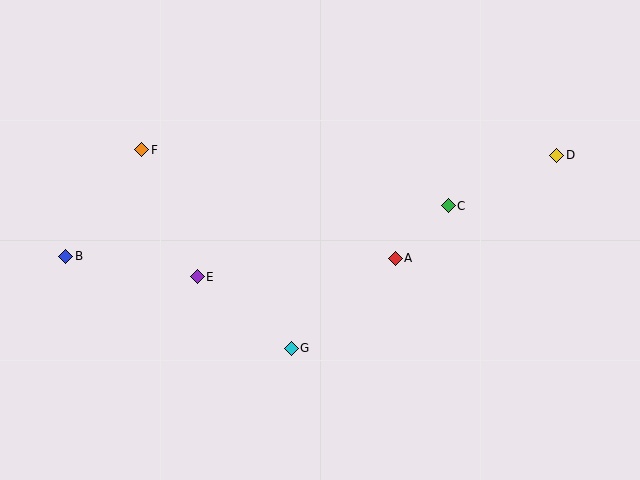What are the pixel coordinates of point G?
Point G is at (291, 348).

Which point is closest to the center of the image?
Point A at (395, 258) is closest to the center.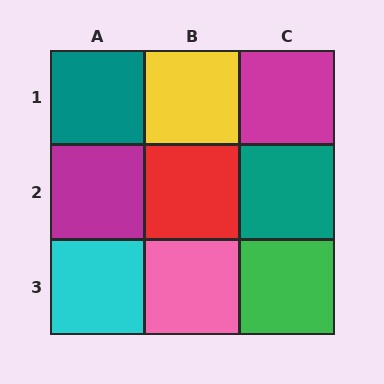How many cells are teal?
2 cells are teal.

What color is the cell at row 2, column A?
Magenta.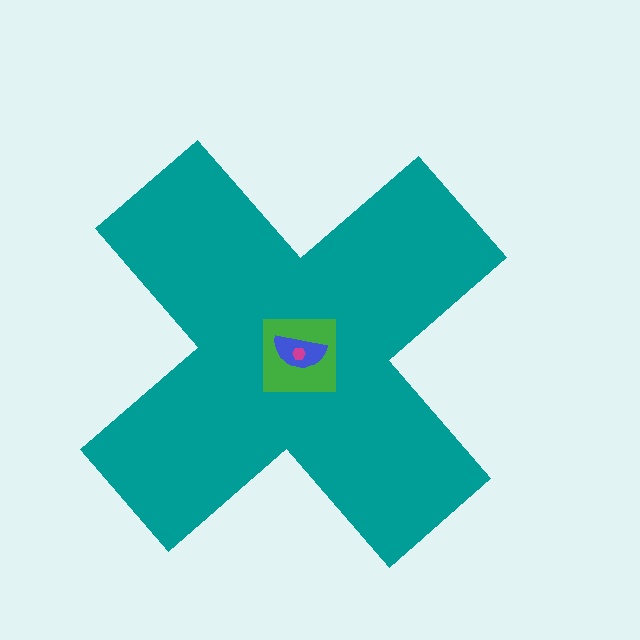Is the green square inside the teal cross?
Yes.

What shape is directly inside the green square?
The blue semicircle.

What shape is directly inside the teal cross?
The green square.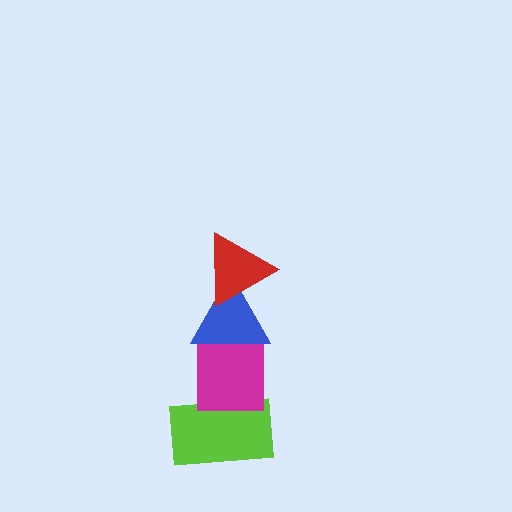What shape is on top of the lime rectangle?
The magenta square is on top of the lime rectangle.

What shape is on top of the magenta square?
The blue triangle is on top of the magenta square.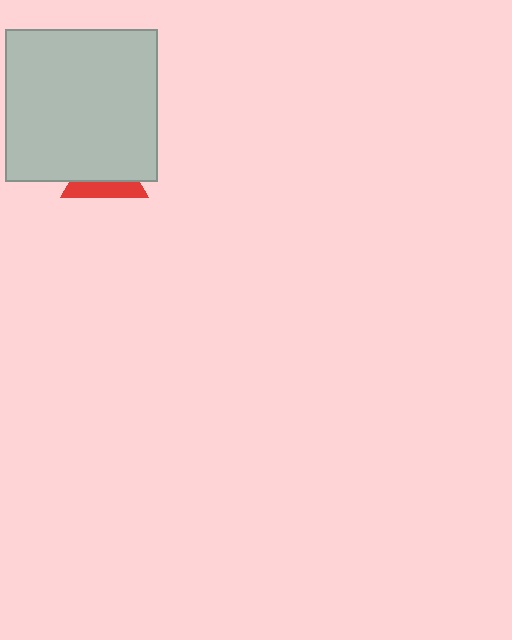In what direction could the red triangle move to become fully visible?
The red triangle could move down. That would shift it out from behind the light gray square entirely.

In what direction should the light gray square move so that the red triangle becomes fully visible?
The light gray square should move up. That is the shortest direction to clear the overlap and leave the red triangle fully visible.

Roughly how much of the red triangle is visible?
A small part of it is visible (roughly 37%).